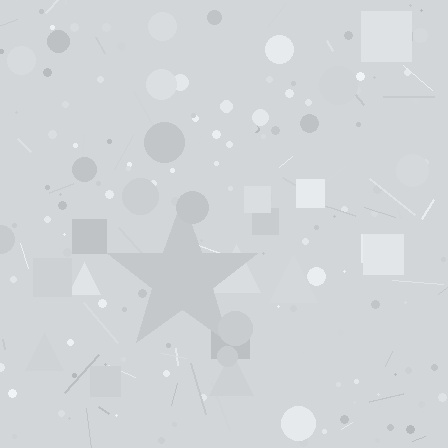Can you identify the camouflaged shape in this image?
The camouflaged shape is a star.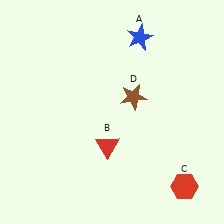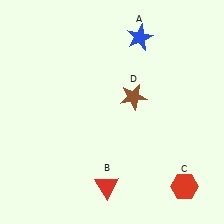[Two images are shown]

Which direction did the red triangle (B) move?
The red triangle (B) moved down.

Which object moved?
The red triangle (B) moved down.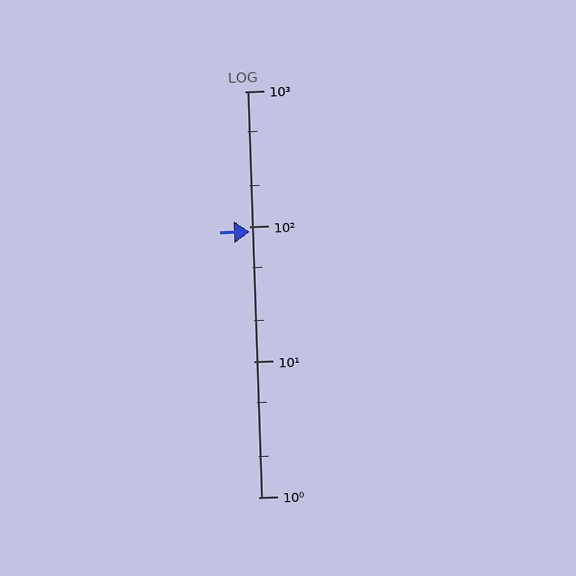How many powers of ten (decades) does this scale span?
The scale spans 3 decades, from 1 to 1000.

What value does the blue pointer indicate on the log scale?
The pointer indicates approximately 92.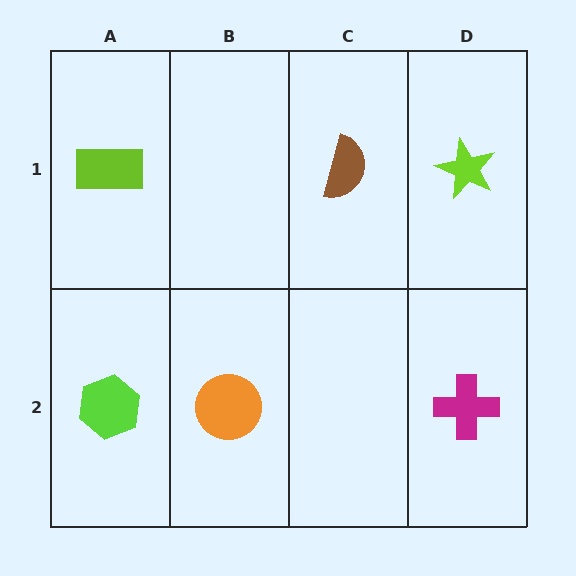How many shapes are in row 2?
3 shapes.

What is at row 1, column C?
A brown semicircle.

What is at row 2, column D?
A magenta cross.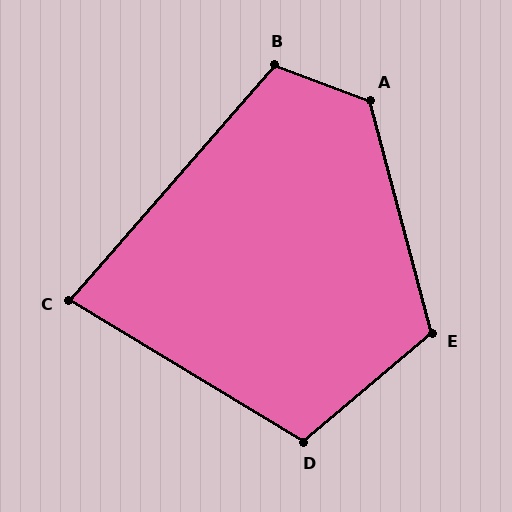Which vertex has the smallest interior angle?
C, at approximately 80 degrees.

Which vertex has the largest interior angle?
A, at approximately 126 degrees.